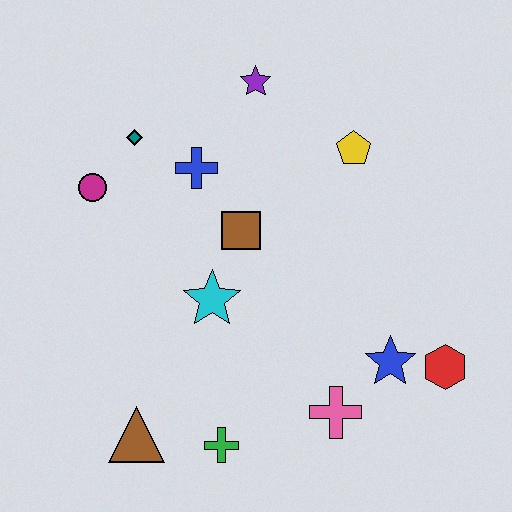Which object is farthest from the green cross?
The purple star is farthest from the green cross.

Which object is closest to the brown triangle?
The green cross is closest to the brown triangle.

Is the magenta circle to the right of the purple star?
No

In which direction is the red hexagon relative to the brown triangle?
The red hexagon is to the right of the brown triangle.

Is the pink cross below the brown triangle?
No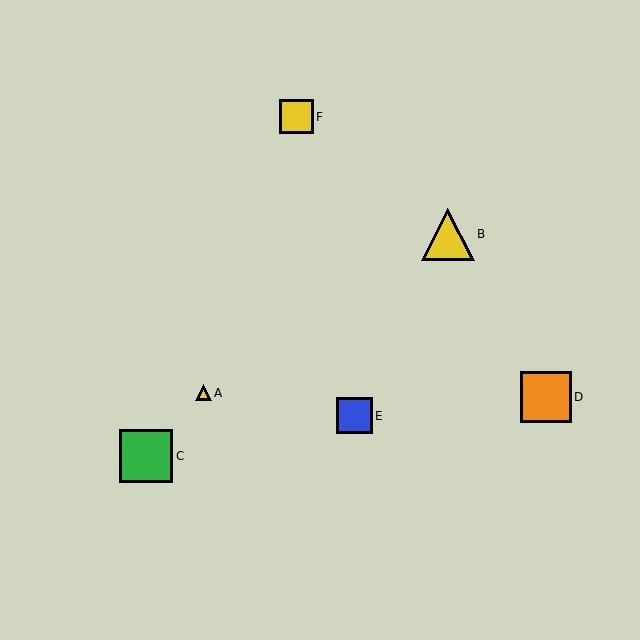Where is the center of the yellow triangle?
The center of the yellow triangle is at (204, 393).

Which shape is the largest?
The green square (labeled C) is the largest.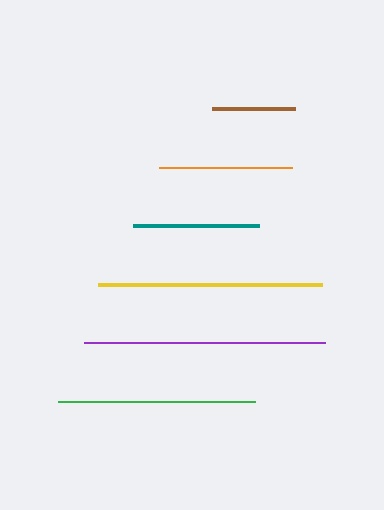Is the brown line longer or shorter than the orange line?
The orange line is longer than the brown line.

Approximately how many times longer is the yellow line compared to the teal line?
The yellow line is approximately 1.8 times the length of the teal line.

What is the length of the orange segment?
The orange segment is approximately 132 pixels long.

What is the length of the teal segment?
The teal segment is approximately 126 pixels long.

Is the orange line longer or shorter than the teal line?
The orange line is longer than the teal line.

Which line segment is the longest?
The purple line is the longest at approximately 241 pixels.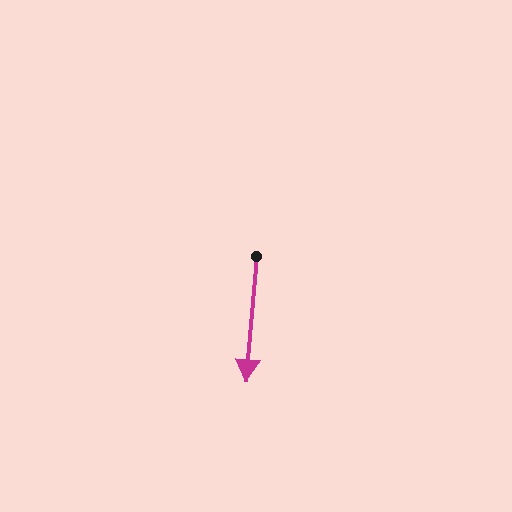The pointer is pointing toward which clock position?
Roughly 6 o'clock.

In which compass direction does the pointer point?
South.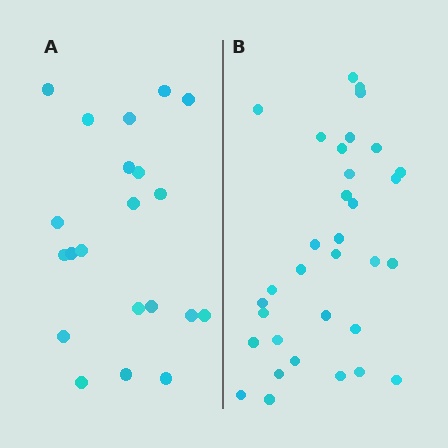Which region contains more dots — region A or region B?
Region B (the right region) has more dots.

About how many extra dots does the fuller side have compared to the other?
Region B has roughly 12 or so more dots than region A.